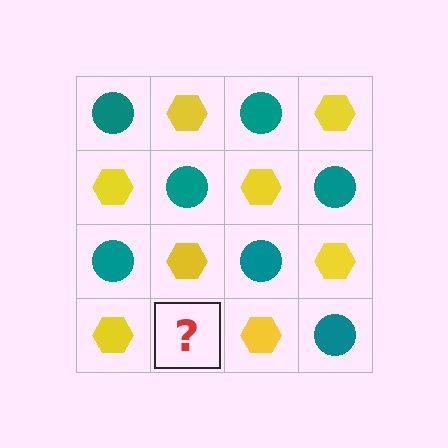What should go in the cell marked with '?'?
The missing cell should contain a teal circle.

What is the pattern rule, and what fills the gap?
The rule is that it alternates teal circle and yellow hexagon in a checkerboard pattern. The gap should be filled with a teal circle.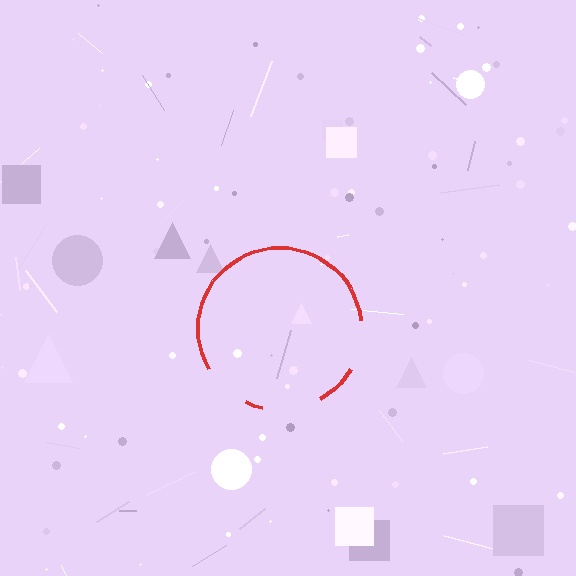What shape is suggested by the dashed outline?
The dashed outline suggests a circle.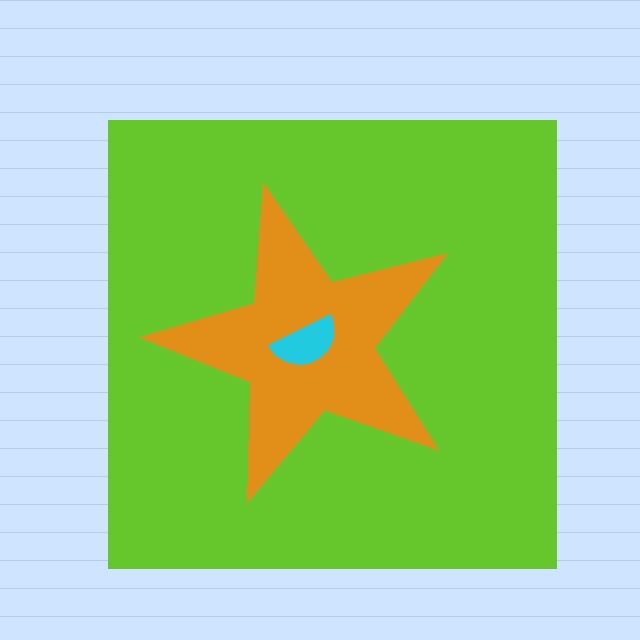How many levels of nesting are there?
3.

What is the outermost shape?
The lime square.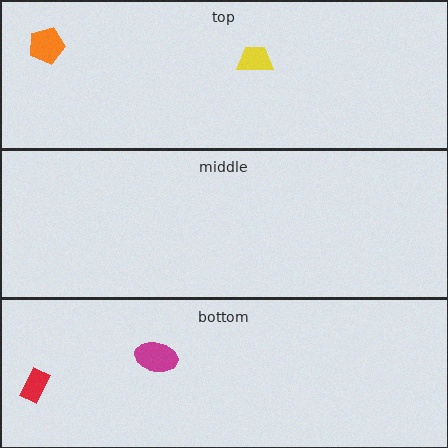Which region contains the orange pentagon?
The top region.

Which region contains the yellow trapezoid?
The top region.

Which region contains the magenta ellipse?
The bottom region.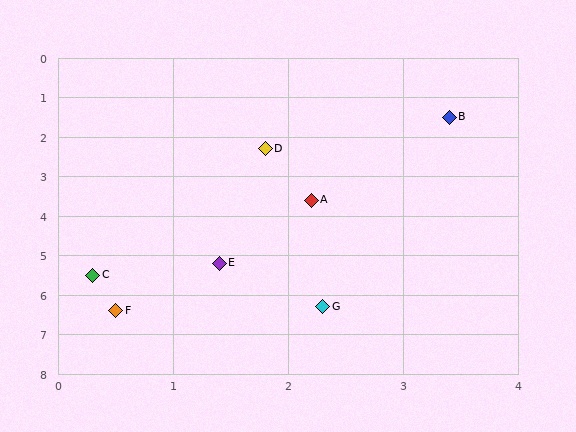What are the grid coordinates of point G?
Point G is at approximately (2.3, 6.3).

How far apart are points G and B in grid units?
Points G and B are about 4.9 grid units apart.